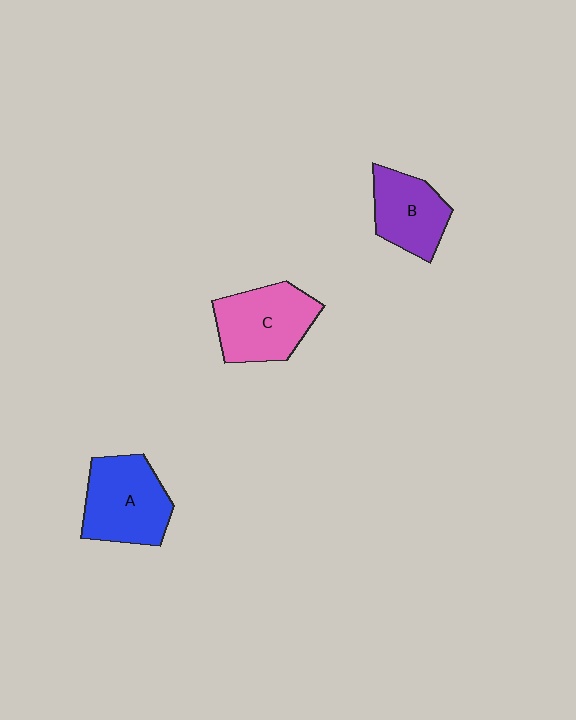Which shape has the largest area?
Shape A (blue).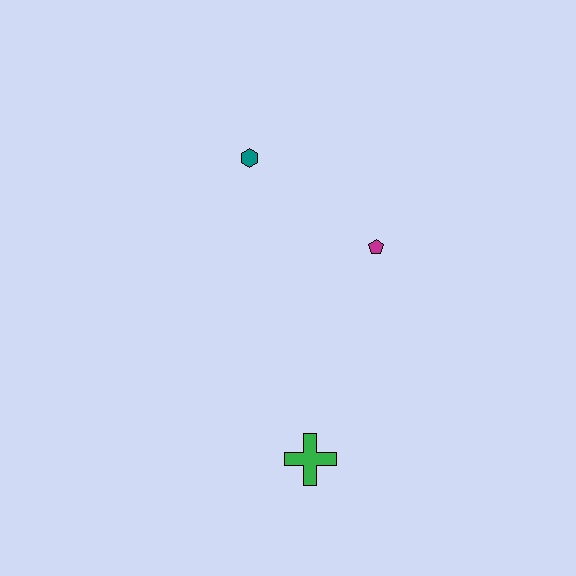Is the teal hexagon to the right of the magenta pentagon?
No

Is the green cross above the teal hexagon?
No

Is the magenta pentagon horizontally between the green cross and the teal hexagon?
No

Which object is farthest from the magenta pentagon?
The green cross is farthest from the magenta pentagon.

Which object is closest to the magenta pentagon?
The teal hexagon is closest to the magenta pentagon.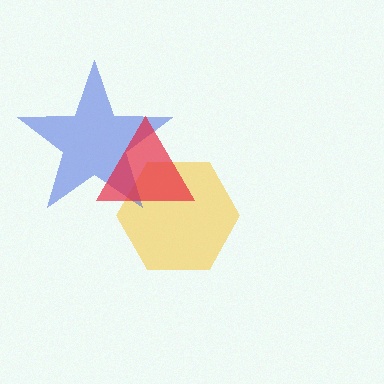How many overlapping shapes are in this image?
There are 3 overlapping shapes in the image.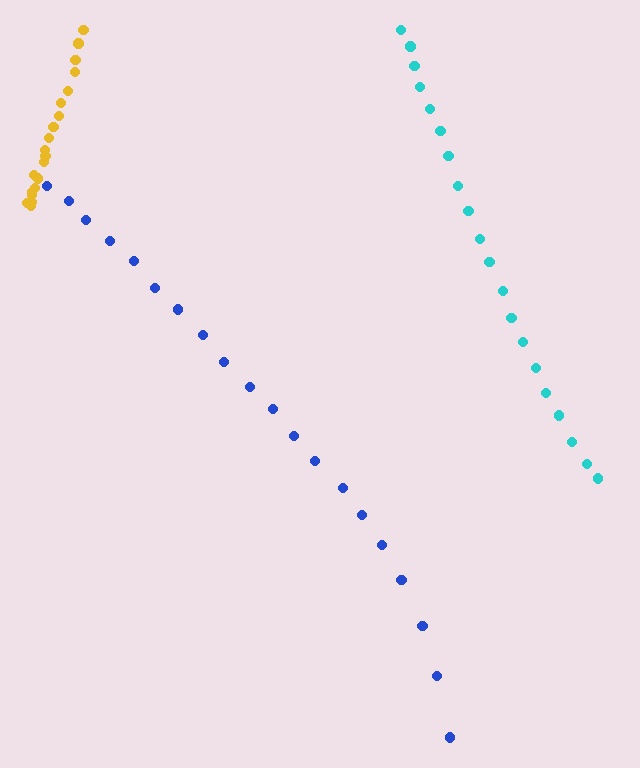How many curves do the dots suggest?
There are 3 distinct paths.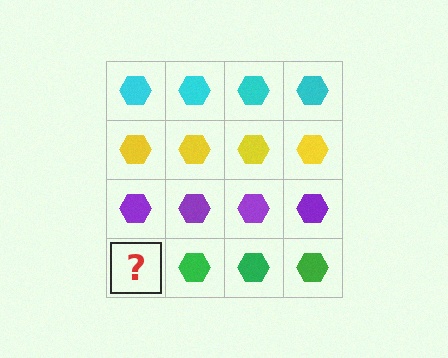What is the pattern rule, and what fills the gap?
The rule is that each row has a consistent color. The gap should be filled with a green hexagon.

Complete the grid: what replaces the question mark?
The question mark should be replaced with a green hexagon.